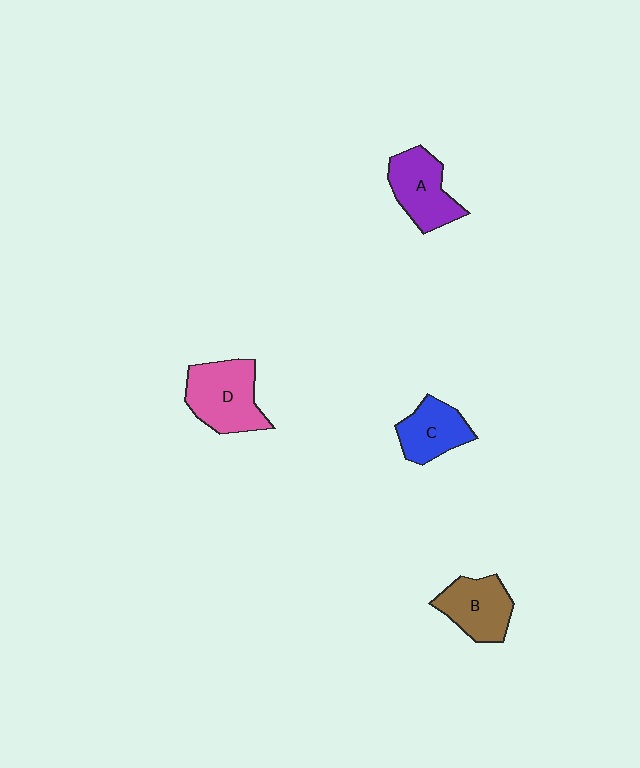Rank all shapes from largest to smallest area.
From largest to smallest: D (pink), A (purple), B (brown), C (blue).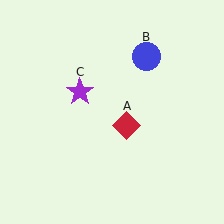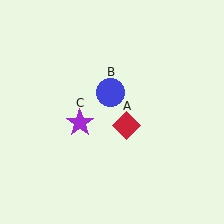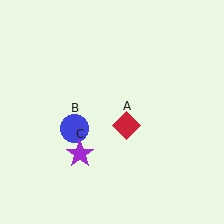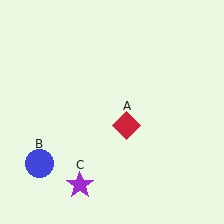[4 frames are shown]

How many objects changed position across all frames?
2 objects changed position: blue circle (object B), purple star (object C).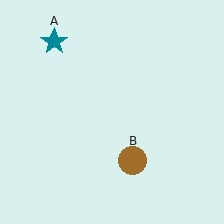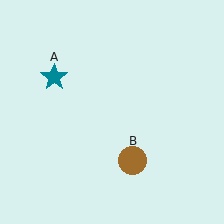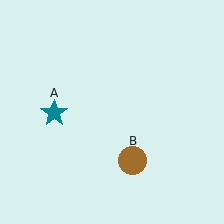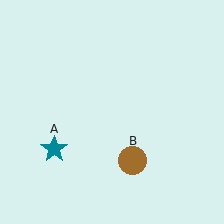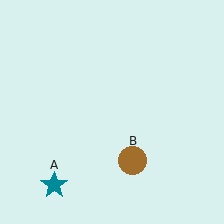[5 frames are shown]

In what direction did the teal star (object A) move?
The teal star (object A) moved down.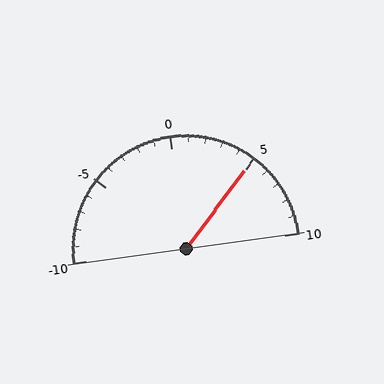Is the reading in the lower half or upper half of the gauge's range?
The reading is in the upper half of the range (-10 to 10).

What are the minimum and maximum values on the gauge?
The gauge ranges from -10 to 10.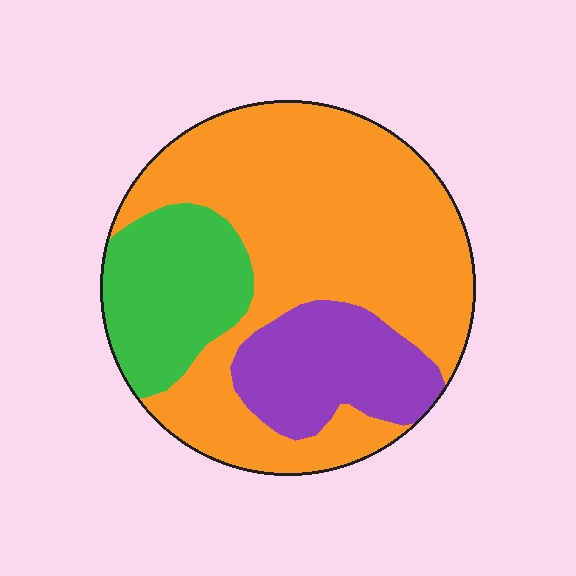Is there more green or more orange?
Orange.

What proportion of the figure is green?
Green takes up between a sixth and a third of the figure.